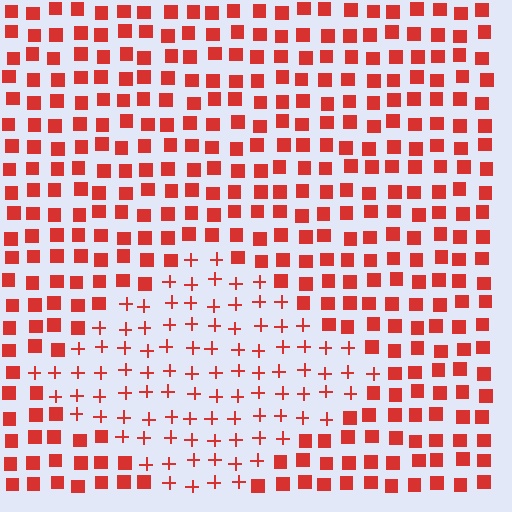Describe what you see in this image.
The image is filled with small red elements arranged in a uniform grid. A diamond-shaped region contains plus signs, while the surrounding area contains squares. The boundary is defined purely by the change in element shape.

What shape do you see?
I see a diamond.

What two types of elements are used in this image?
The image uses plus signs inside the diamond region and squares outside it.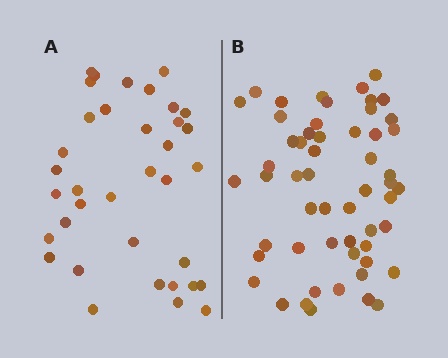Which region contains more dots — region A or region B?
Region B (the right region) has more dots.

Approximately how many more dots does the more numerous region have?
Region B has approximately 20 more dots than region A.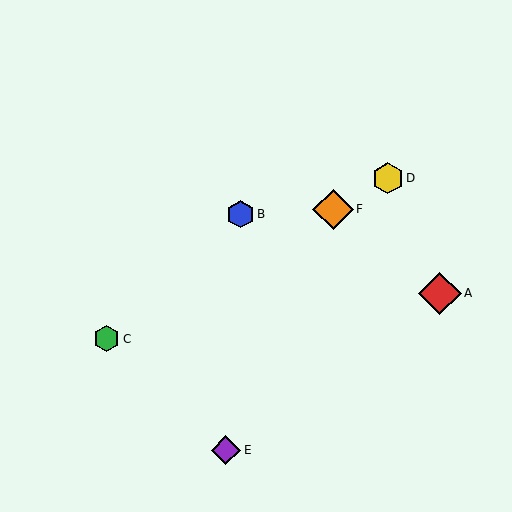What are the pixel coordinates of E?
Object E is at (226, 450).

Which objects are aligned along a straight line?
Objects C, D, F are aligned along a straight line.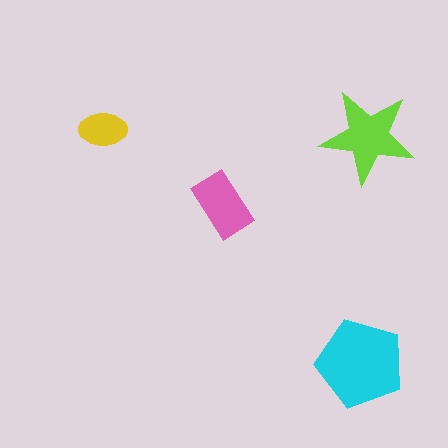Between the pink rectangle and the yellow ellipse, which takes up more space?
The pink rectangle.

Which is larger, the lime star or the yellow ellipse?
The lime star.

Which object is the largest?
The cyan pentagon.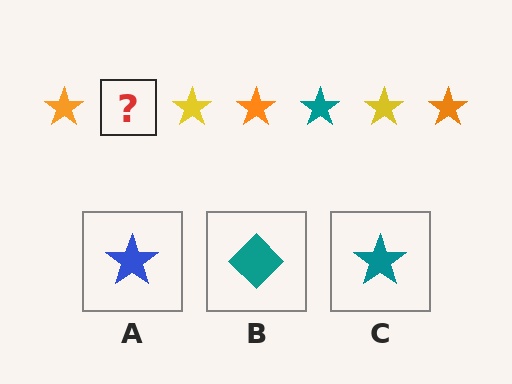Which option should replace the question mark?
Option C.